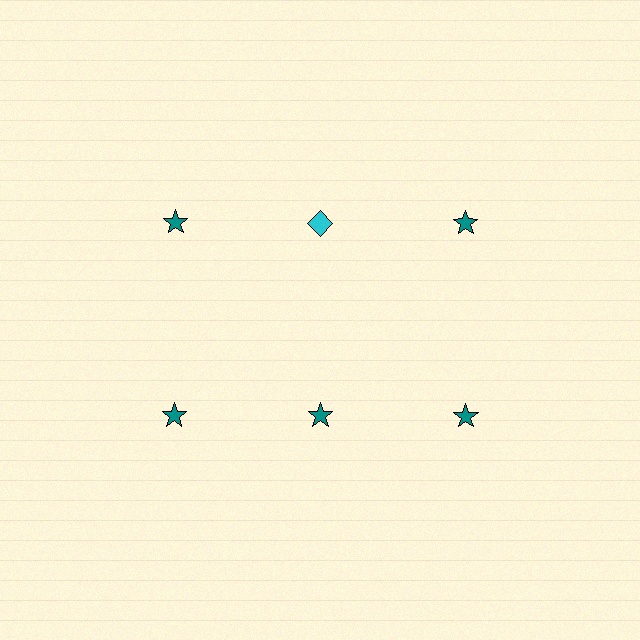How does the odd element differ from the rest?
It differs in both color (cyan instead of teal) and shape (diamond instead of star).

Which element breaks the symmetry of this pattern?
The cyan diamond in the top row, second from left column breaks the symmetry. All other shapes are teal stars.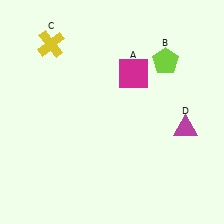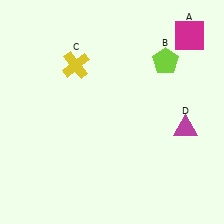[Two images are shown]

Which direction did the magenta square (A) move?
The magenta square (A) moved right.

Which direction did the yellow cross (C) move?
The yellow cross (C) moved right.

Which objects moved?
The objects that moved are: the magenta square (A), the yellow cross (C).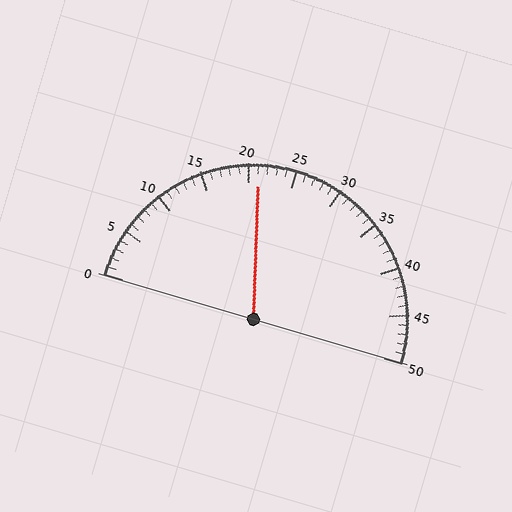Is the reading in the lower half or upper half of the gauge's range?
The reading is in the lower half of the range (0 to 50).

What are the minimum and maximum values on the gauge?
The gauge ranges from 0 to 50.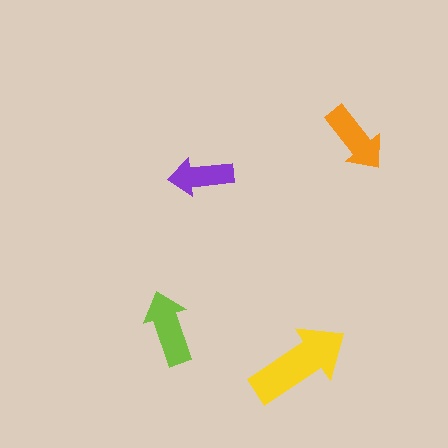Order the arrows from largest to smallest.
the yellow one, the lime one, the orange one, the purple one.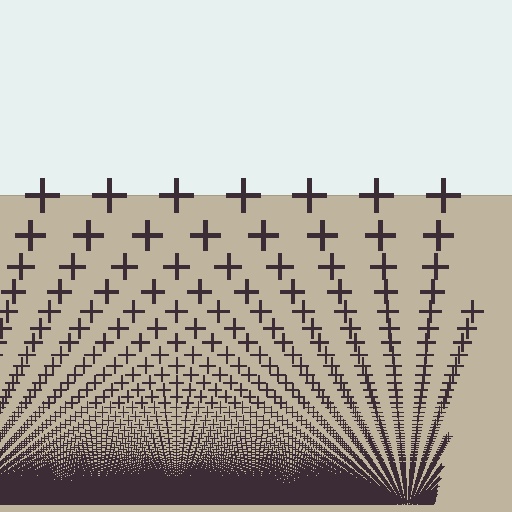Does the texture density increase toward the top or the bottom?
Density increases toward the bottom.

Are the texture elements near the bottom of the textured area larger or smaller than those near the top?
Smaller. The gradient is inverted — elements near the bottom are smaller and denser.